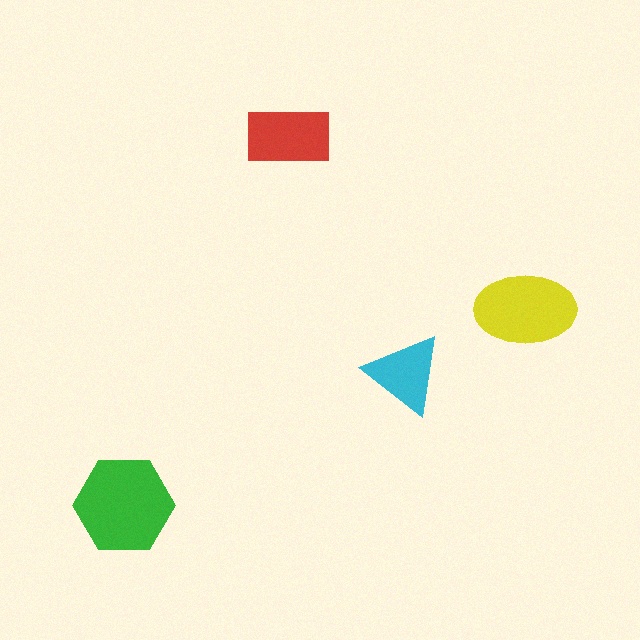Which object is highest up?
The red rectangle is topmost.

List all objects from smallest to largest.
The cyan triangle, the red rectangle, the yellow ellipse, the green hexagon.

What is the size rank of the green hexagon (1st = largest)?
1st.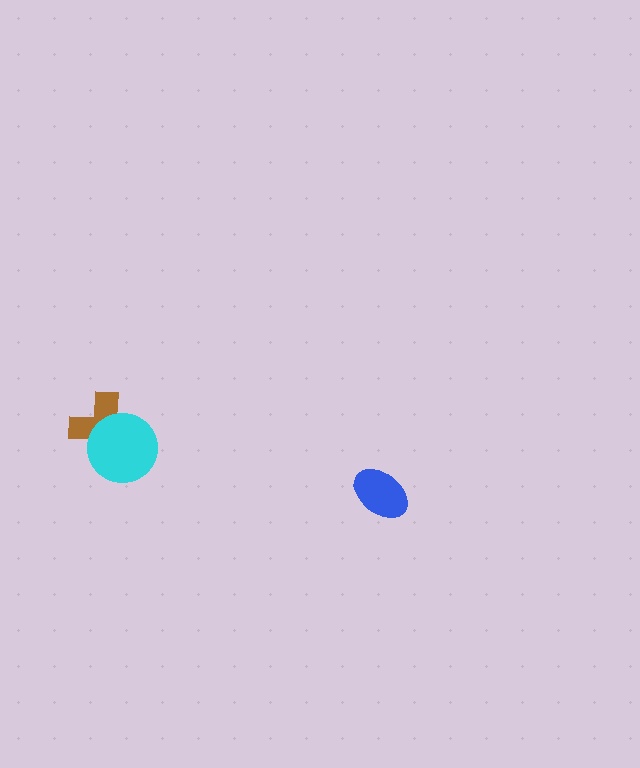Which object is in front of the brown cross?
The cyan circle is in front of the brown cross.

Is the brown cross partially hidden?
Yes, it is partially covered by another shape.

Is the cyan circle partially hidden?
No, no other shape covers it.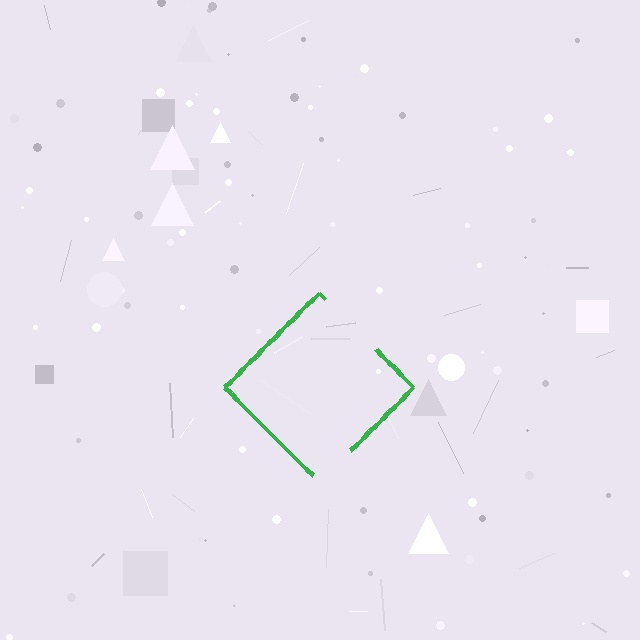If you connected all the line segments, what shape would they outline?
They would outline a diamond.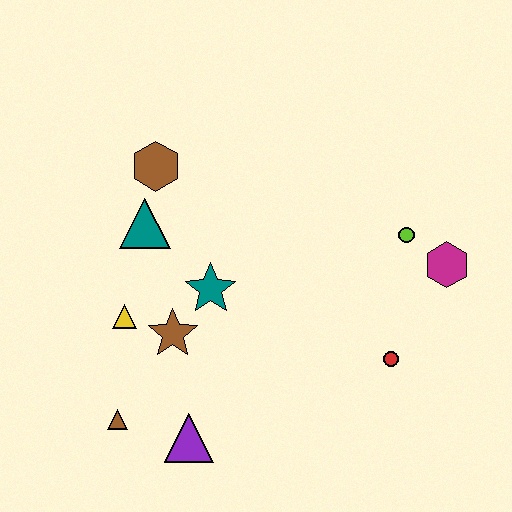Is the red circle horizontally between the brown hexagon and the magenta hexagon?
Yes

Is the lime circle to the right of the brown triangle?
Yes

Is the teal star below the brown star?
No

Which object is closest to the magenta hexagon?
The lime circle is closest to the magenta hexagon.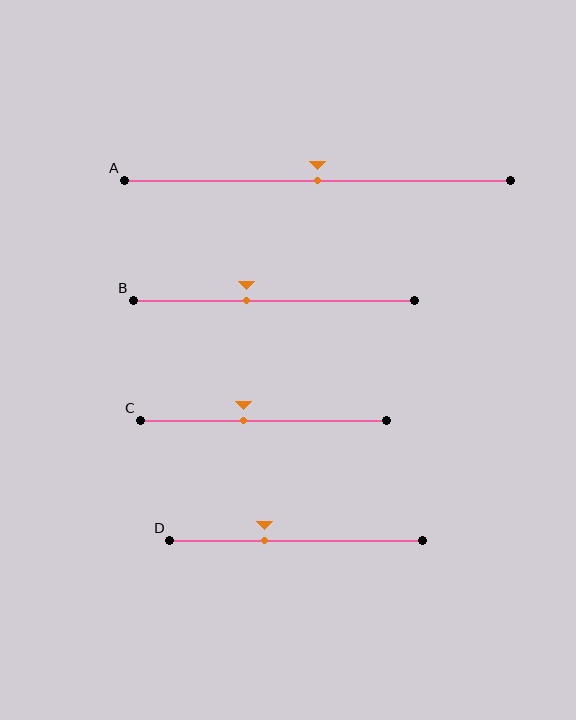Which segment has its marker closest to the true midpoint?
Segment A has its marker closest to the true midpoint.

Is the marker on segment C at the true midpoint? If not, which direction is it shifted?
No, the marker on segment C is shifted to the left by about 8% of the segment length.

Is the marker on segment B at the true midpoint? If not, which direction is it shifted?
No, the marker on segment B is shifted to the left by about 10% of the segment length.